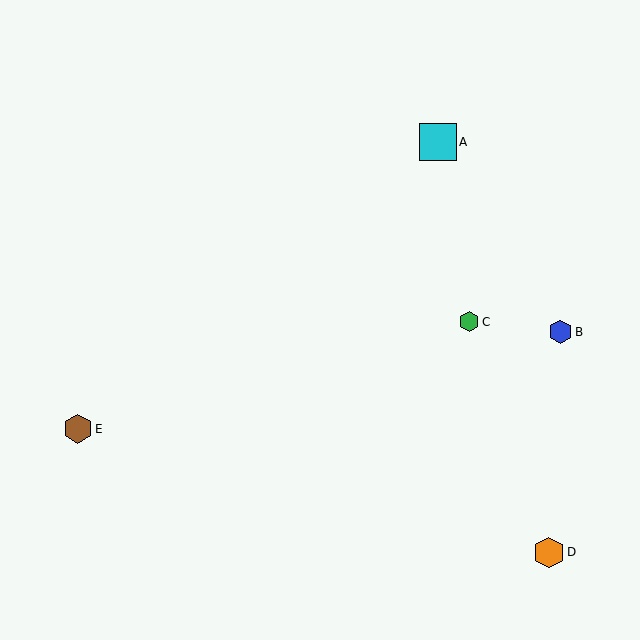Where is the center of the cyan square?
The center of the cyan square is at (438, 142).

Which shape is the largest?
The cyan square (labeled A) is the largest.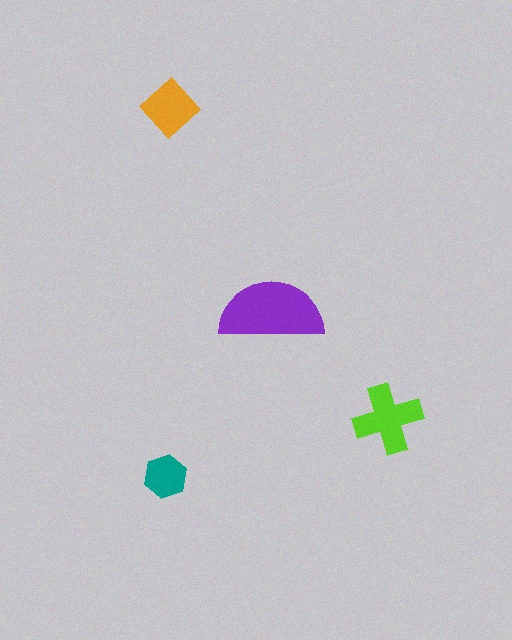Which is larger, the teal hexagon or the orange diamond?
The orange diamond.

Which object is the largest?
The purple semicircle.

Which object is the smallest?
The teal hexagon.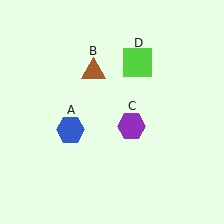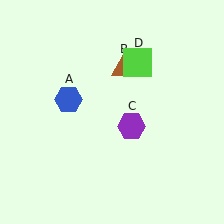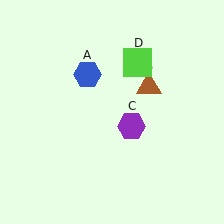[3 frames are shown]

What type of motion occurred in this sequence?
The blue hexagon (object A), brown triangle (object B) rotated clockwise around the center of the scene.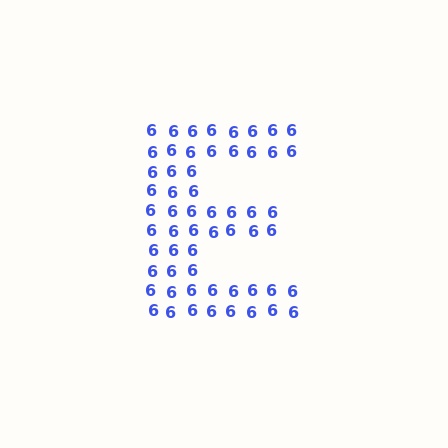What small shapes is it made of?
It is made of small digit 6's.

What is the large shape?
The large shape is the letter E.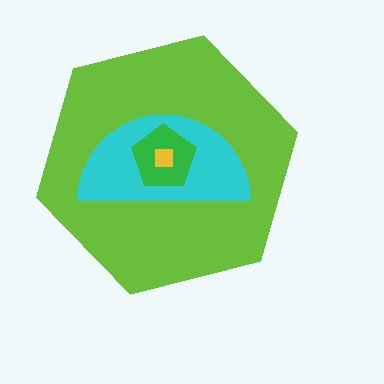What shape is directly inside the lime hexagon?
The cyan semicircle.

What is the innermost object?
The yellow square.